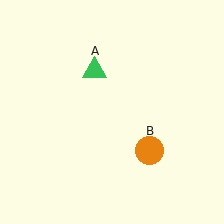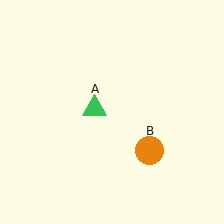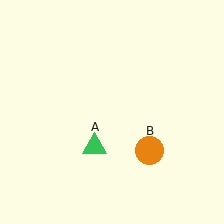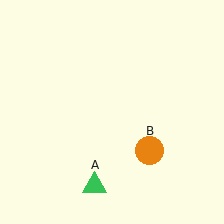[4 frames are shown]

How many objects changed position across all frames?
1 object changed position: green triangle (object A).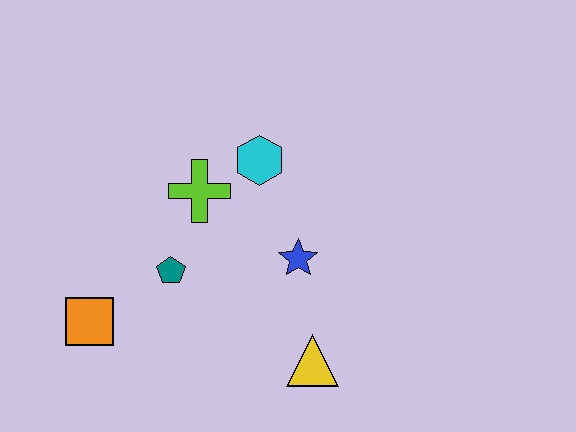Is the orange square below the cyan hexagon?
Yes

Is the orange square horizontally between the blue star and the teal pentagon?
No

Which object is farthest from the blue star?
The orange square is farthest from the blue star.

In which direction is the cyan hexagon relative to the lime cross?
The cyan hexagon is to the right of the lime cross.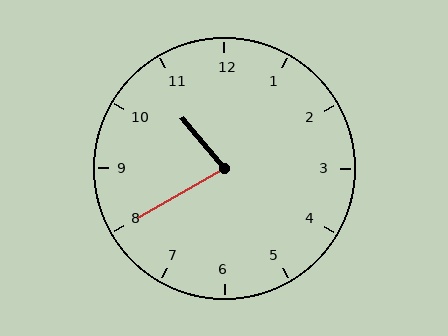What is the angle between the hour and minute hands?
Approximately 80 degrees.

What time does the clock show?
10:40.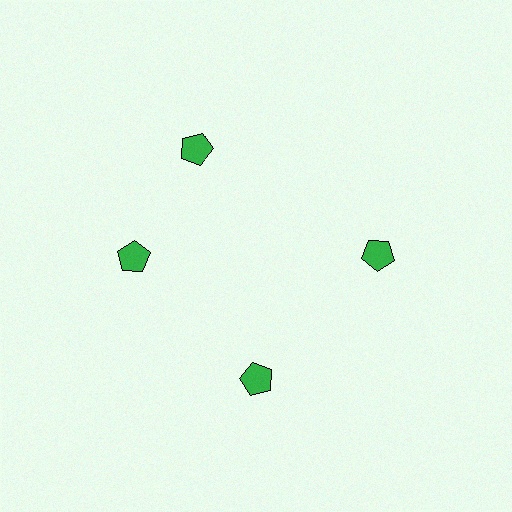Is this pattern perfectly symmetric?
No. The 4 green pentagons are arranged in a ring, but one element near the 12 o'clock position is rotated out of alignment along the ring, breaking the 4-fold rotational symmetry.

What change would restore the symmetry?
The symmetry would be restored by rotating it back into even spacing with its neighbors so that all 4 pentagons sit at equal angles and equal distance from the center.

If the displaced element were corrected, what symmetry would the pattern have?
It would have 4-fold rotational symmetry — the pattern would map onto itself every 90 degrees.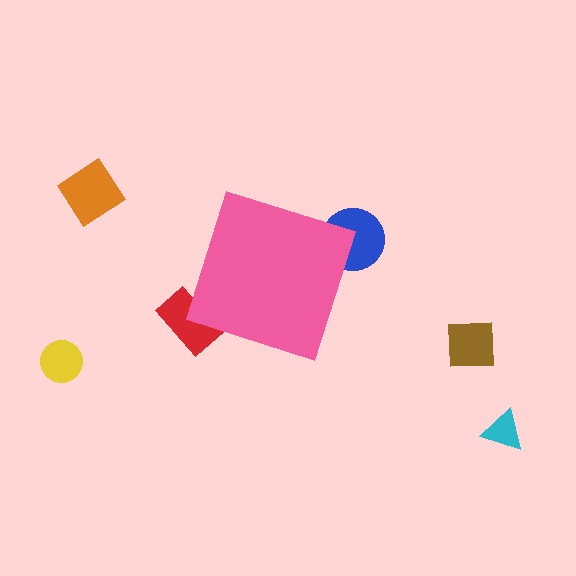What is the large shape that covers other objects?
A pink diamond.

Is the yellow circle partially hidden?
No, the yellow circle is fully visible.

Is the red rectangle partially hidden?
Yes, the red rectangle is partially hidden behind the pink diamond.